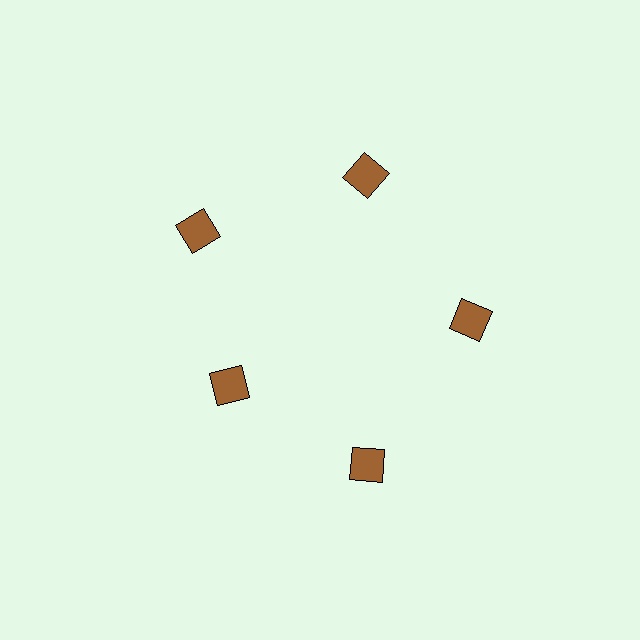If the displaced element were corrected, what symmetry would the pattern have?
It would have 5-fold rotational symmetry — the pattern would map onto itself every 72 degrees.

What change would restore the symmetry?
The symmetry would be restored by moving it outward, back onto the ring so that all 5 squares sit at equal angles and equal distance from the center.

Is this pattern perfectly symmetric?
No. The 5 brown squares are arranged in a ring, but one element near the 8 o'clock position is pulled inward toward the center, breaking the 5-fold rotational symmetry.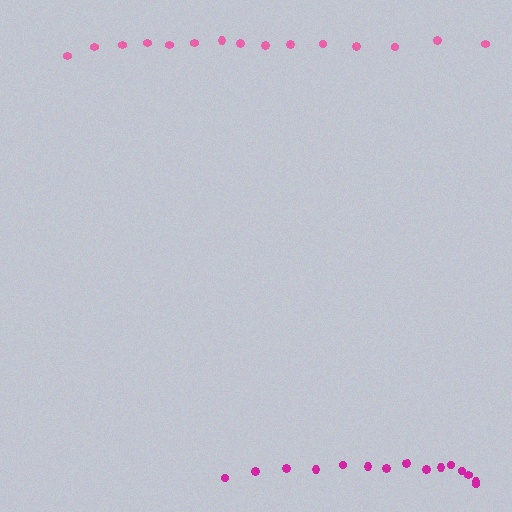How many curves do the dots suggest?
There are 2 distinct paths.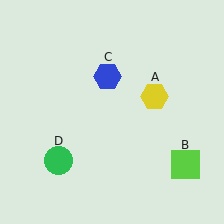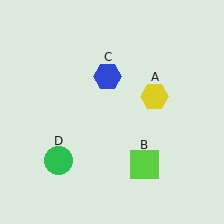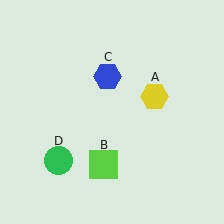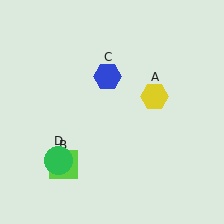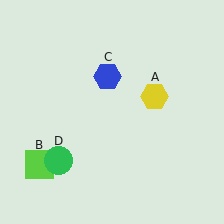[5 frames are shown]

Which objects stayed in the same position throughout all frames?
Yellow hexagon (object A) and blue hexagon (object C) and green circle (object D) remained stationary.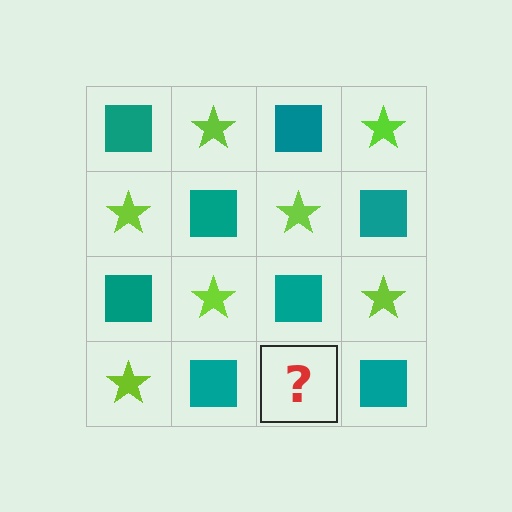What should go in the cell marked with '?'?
The missing cell should contain a lime star.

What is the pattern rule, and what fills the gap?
The rule is that it alternates teal square and lime star in a checkerboard pattern. The gap should be filled with a lime star.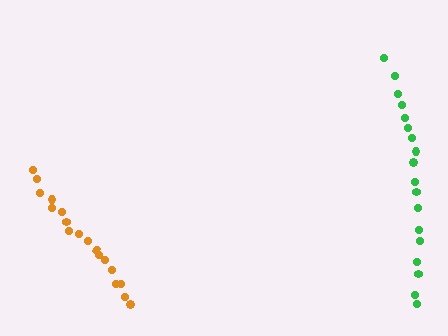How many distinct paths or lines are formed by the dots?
There are 2 distinct paths.